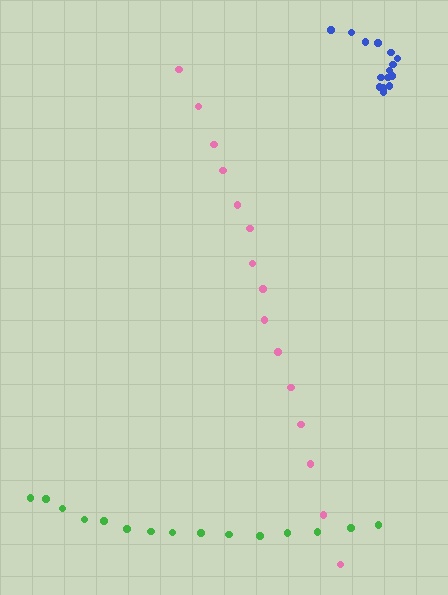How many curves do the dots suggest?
There are 3 distinct paths.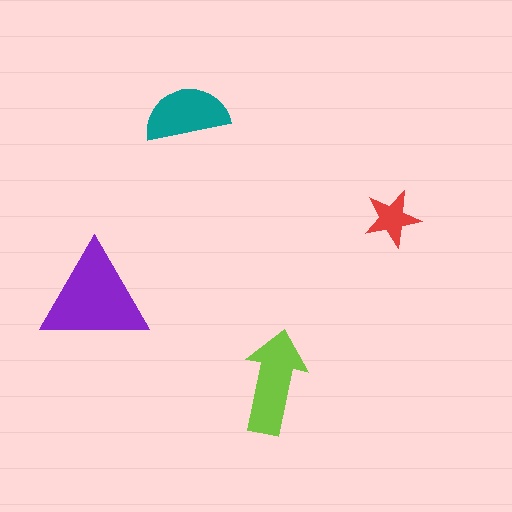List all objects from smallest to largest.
The red star, the teal semicircle, the lime arrow, the purple triangle.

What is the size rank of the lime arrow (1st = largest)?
2nd.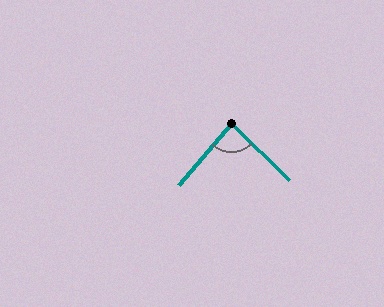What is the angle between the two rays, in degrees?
Approximately 87 degrees.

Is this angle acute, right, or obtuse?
It is approximately a right angle.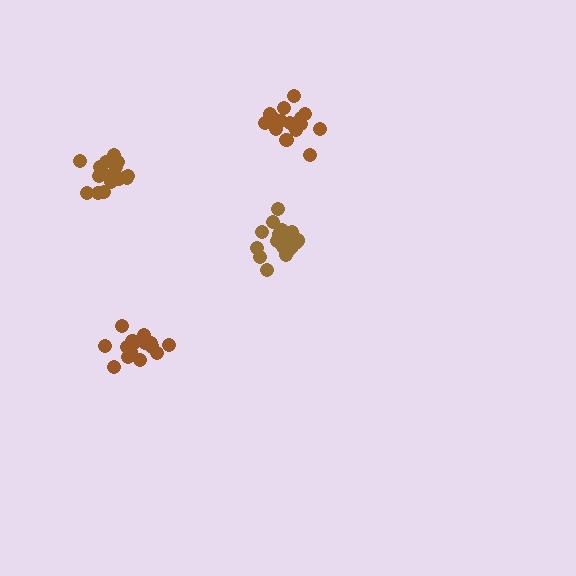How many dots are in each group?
Group 1: 15 dots, Group 2: 19 dots, Group 3: 21 dots, Group 4: 15 dots (70 total).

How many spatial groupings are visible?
There are 4 spatial groupings.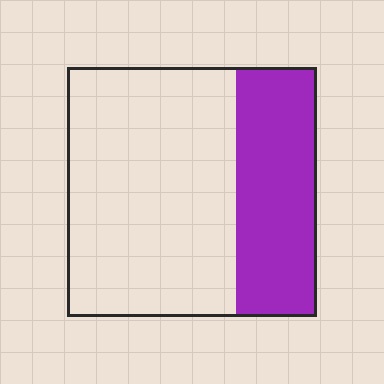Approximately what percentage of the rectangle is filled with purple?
Approximately 30%.